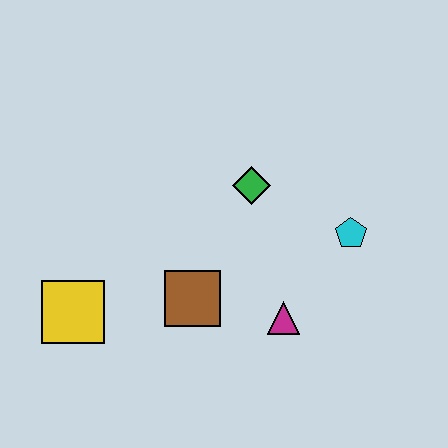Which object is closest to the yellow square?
The brown square is closest to the yellow square.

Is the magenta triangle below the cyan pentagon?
Yes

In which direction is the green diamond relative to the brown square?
The green diamond is above the brown square.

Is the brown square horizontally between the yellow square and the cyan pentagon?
Yes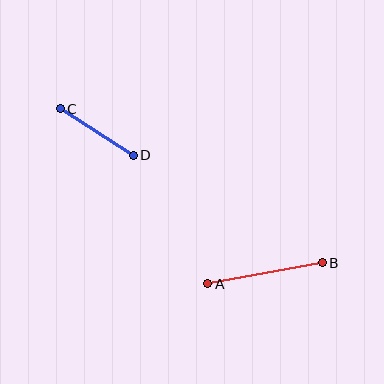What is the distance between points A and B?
The distance is approximately 116 pixels.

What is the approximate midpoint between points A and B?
The midpoint is at approximately (265, 273) pixels.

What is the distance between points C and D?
The distance is approximately 86 pixels.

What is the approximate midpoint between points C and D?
The midpoint is at approximately (97, 132) pixels.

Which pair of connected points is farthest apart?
Points A and B are farthest apart.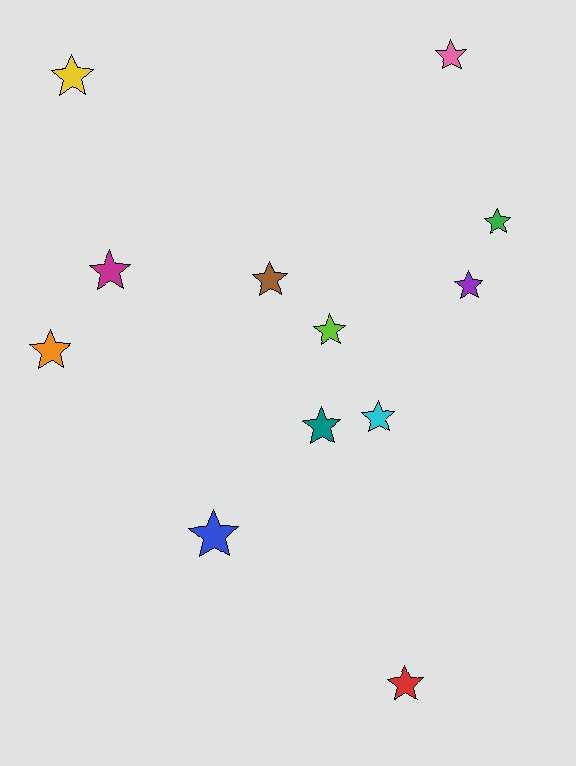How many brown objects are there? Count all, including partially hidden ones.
There is 1 brown object.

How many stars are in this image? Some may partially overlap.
There are 12 stars.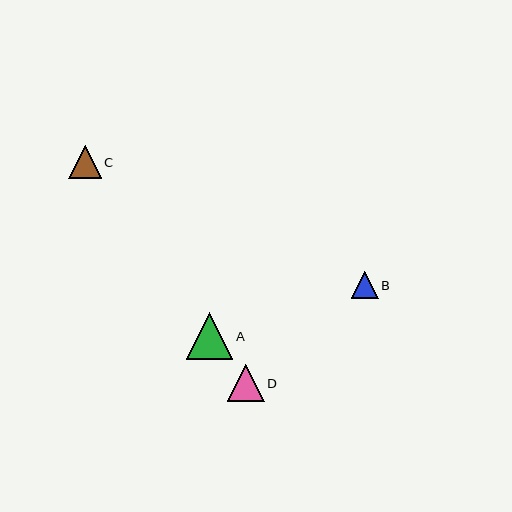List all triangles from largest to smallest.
From largest to smallest: A, D, C, B.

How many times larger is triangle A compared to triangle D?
Triangle A is approximately 1.3 times the size of triangle D.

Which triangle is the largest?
Triangle A is the largest with a size of approximately 47 pixels.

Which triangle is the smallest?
Triangle B is the smallest with a size of approximately 27 pixels.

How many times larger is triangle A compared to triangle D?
Triangle A is approximately 1.3 times the size of triangle D.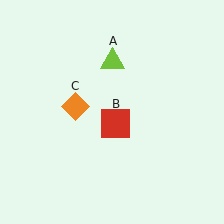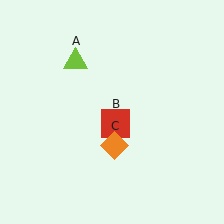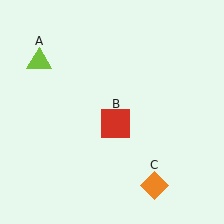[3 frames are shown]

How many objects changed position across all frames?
2 objects changed position: lime triangle (object A), orange diamond (object C).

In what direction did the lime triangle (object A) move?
The lime triangle (object A) moved left.